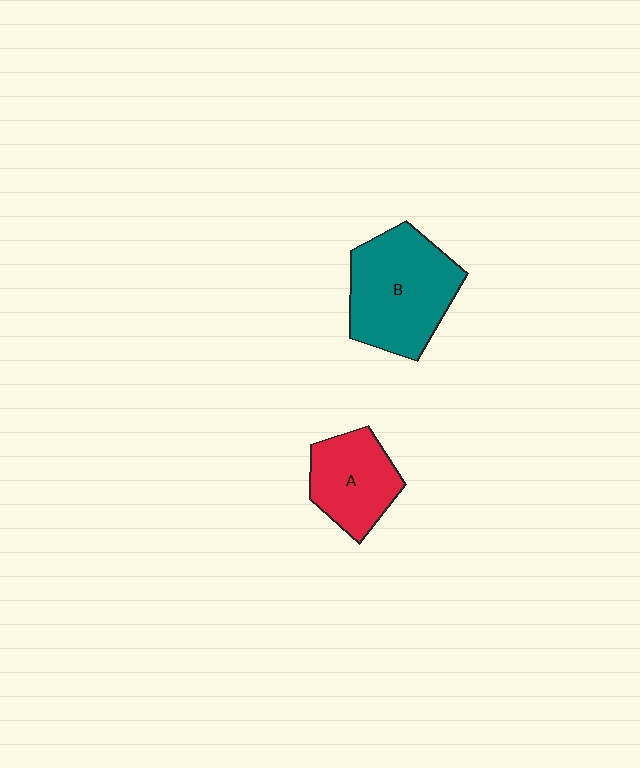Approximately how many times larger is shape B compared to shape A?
Approximately 1.5 times.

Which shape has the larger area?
Shape B (teal).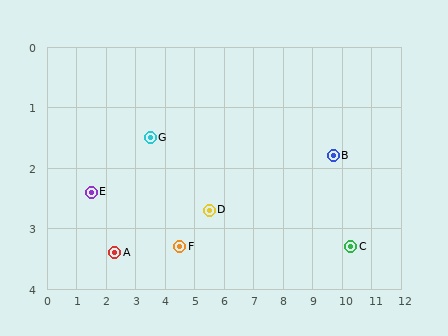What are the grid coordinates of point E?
Point E is at approximately (1.5, 2.4).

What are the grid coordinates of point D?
Point D is at approximately (5.5, 2.7).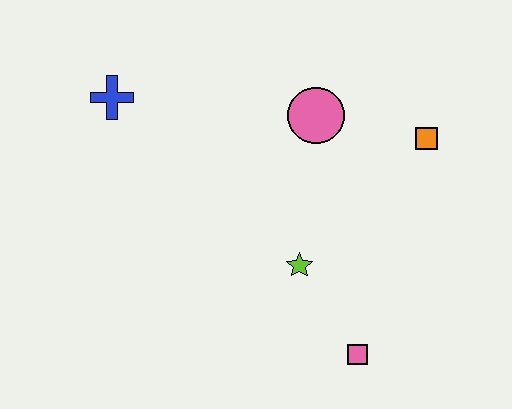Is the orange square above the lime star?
Yes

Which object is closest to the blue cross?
The pink circle is closest to the blue cross.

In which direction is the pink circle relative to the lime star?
The pink circle is above the lime star.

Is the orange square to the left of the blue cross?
No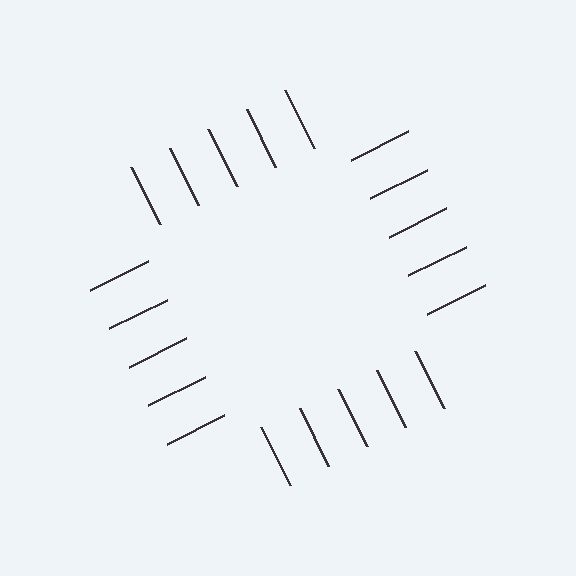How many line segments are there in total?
20 — 5 along each of the 4 edges.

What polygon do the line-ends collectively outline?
An illusory square — the line segments terminate on its edges but no continuous stroke is drawn.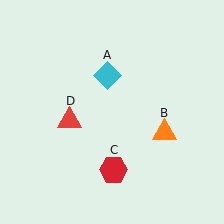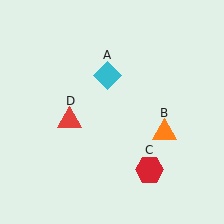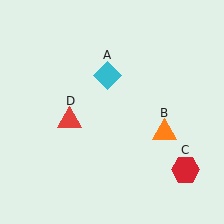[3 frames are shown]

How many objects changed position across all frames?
1 object changed position: red hexagon (object C).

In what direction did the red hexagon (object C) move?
The red hexagon (object C) moved right.